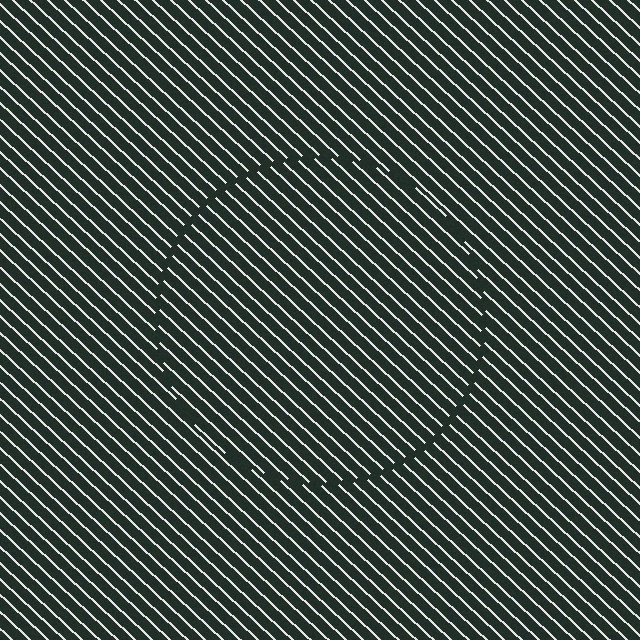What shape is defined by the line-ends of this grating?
An illusory circle. The interior of the shape contains the same grating, shifted by half a period — the contour is defined by the phase discontinuity where line-ends from the inner and outer gratings abut.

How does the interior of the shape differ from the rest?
The interior of the shape contains the same grating, shifted by half a period — the contour is defined by the phase discontinuity where line-ends from the inner and outer gratings abut.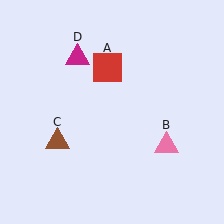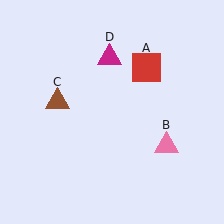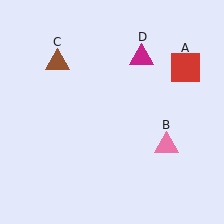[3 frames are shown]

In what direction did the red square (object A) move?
The red square (object A) moved right.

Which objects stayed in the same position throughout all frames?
Pink triangle (object B) remained stationary.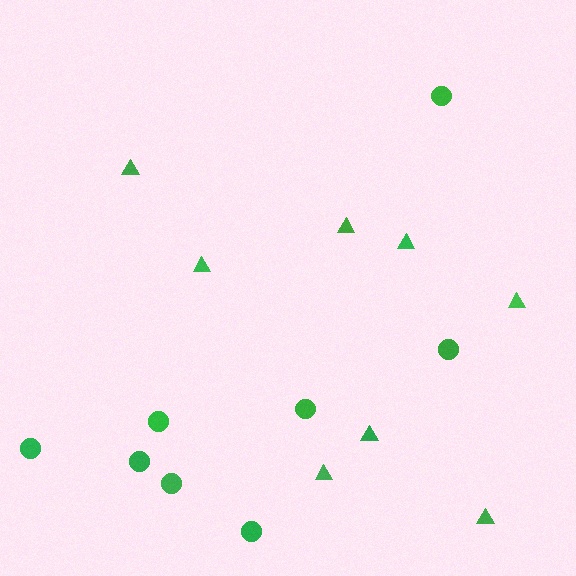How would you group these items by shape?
There are 2 groups: one group of triangles (8) and one group of circles (8).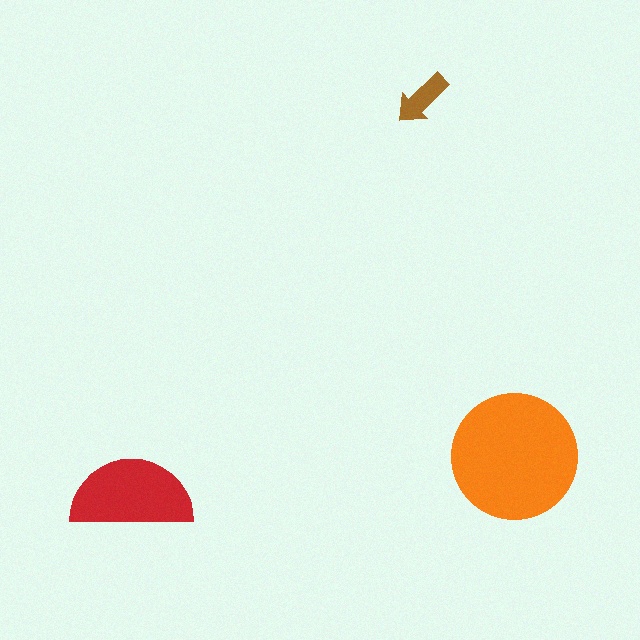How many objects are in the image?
There are 3 objects in the image.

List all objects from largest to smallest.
The orange circle, the red semicircle, the brown arrow.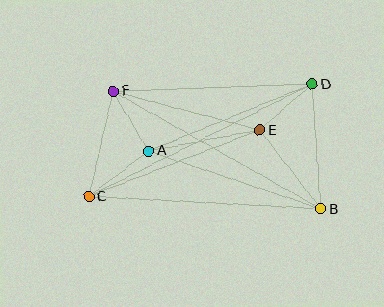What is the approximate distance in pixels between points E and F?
The distance between E and F is approximately 152 pixels.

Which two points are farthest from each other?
Points C and D are farthest from each other.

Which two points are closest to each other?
Points A and F are closest to each other.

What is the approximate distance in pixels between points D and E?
The distance between D and E is approximately 70 pixels.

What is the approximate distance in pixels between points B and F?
The distance between B and F is approximately 239 pixels.